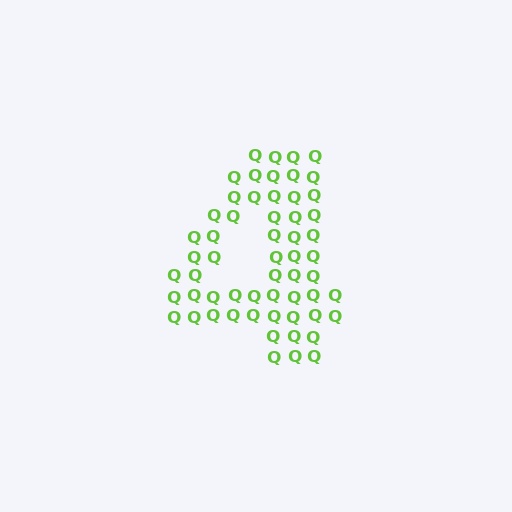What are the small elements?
The small elements are letter Q's.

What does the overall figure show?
The overall figure shows the digit 4.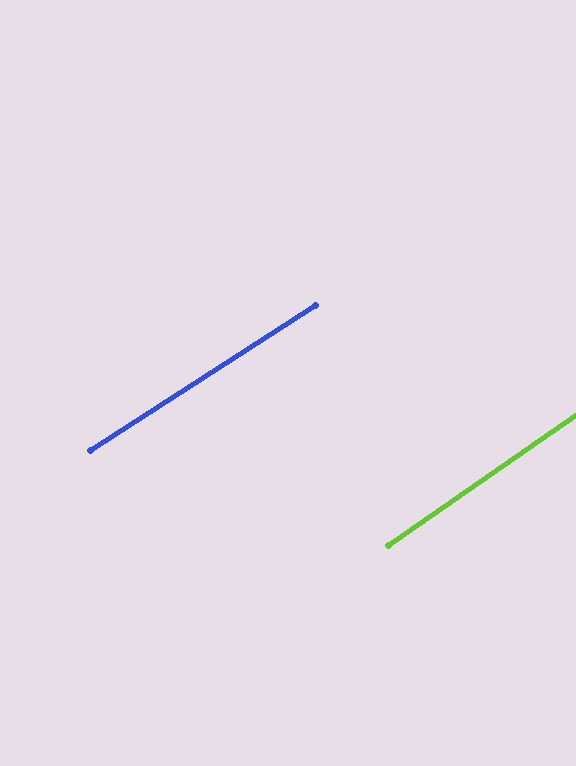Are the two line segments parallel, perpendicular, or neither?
Parallel — their directions differ by only 1.9°.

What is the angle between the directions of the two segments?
Approximately 2 degrees.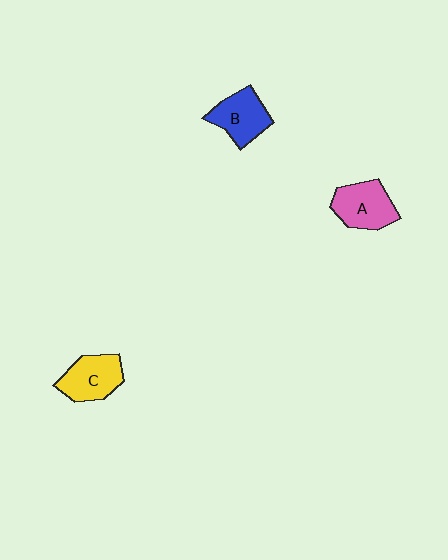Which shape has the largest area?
Shape A (pink).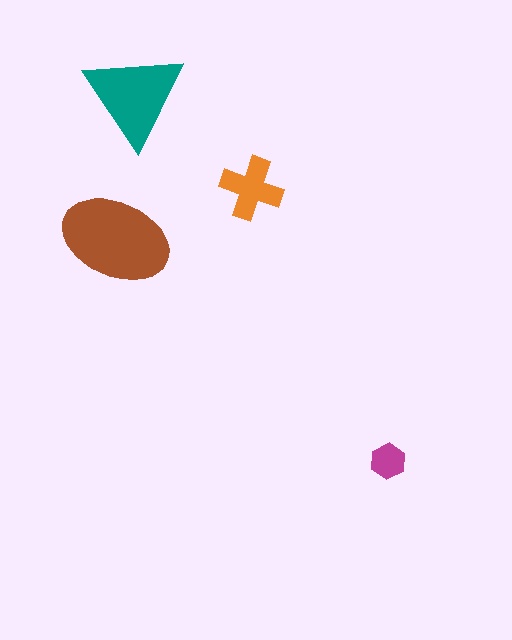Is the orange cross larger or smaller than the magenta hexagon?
Larger.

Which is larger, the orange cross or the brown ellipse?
The brown ellipse.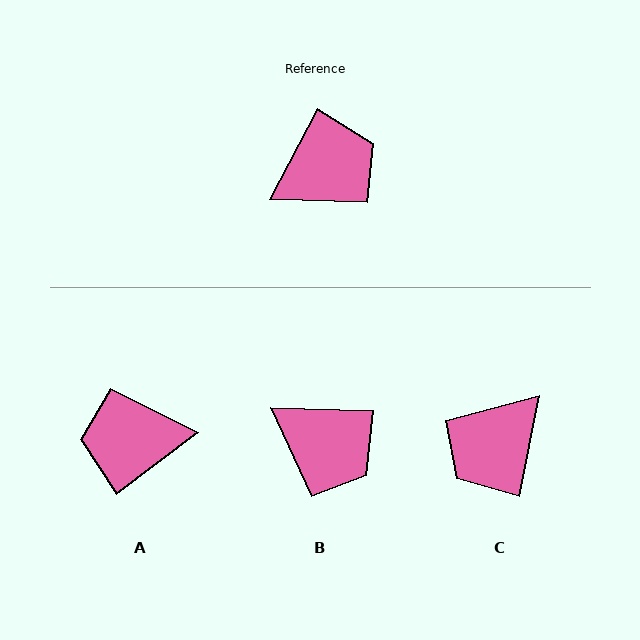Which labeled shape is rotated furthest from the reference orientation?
C, about 163 degrees away.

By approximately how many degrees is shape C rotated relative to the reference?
Approximately 163 degrees clockwise.